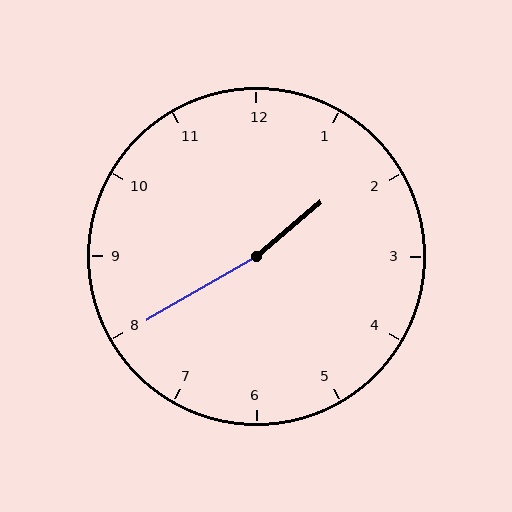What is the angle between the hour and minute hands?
Approximately 170 degrees.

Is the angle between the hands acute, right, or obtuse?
It is obtuse.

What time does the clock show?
1:40.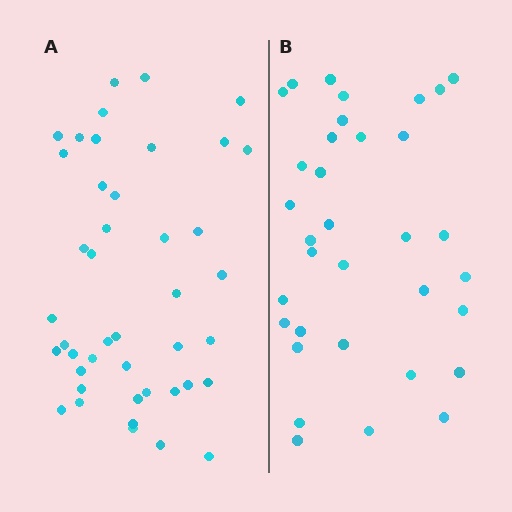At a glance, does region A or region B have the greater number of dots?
Region A (the left region) has more dots.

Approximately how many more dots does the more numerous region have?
Region A has roughly 8 or so more dots than region B.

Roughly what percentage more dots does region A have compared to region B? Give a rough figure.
About 25% more.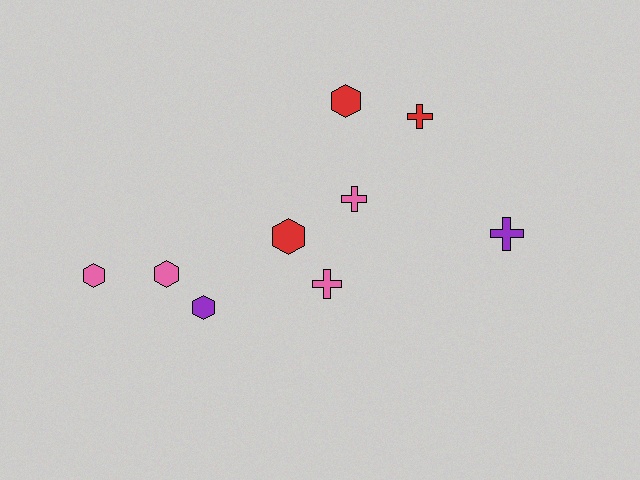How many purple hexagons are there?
There is 1 purple hexagon.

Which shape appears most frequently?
Hexagon, with 5 objects.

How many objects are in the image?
There are 9 objects.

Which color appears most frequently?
Pink, with 4 objects.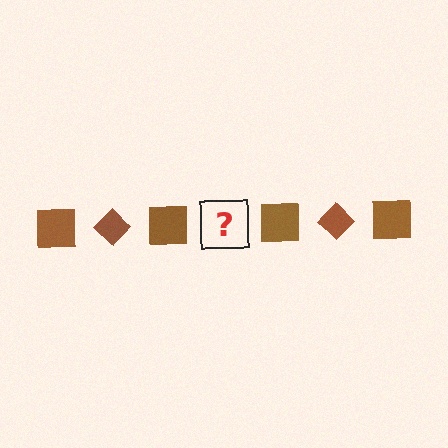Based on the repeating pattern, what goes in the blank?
The blank should be a brown diamond.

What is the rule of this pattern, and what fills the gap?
The rule is that the pattern cycles through square, diamond shapes in brown. The gap should be filled with a brown diamond.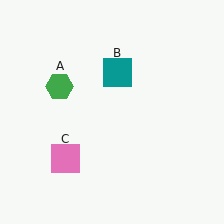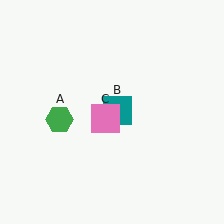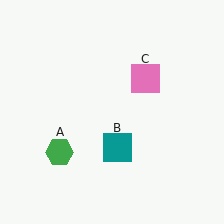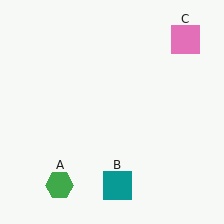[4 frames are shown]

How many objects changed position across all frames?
3 objects changed position: green hexagon (object A), teal square (object B), pink square (object C).